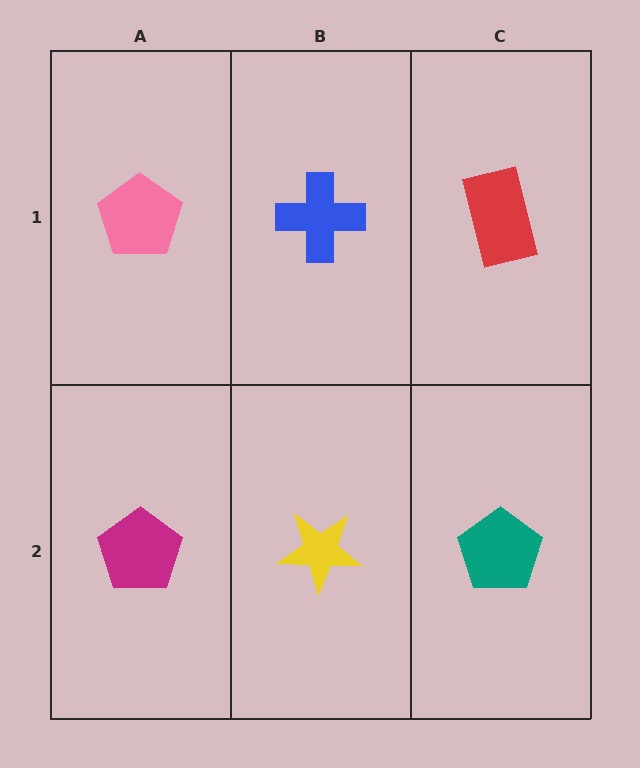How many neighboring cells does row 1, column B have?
3.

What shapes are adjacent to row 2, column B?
A blue cross (row 1, column B), a magenta pentagon (row 2, column A), a teal pentagon (row 2, column C).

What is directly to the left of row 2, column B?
A magenta pentagon.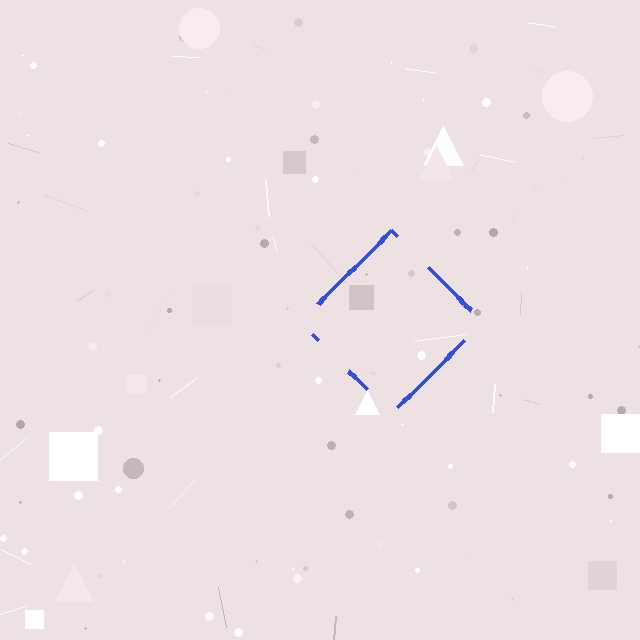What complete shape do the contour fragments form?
The contour fragments form a diamond.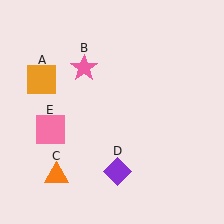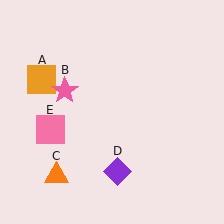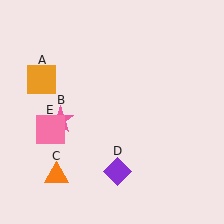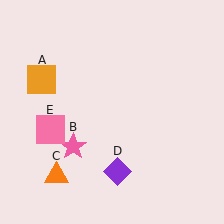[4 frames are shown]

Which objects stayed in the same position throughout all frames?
Orange square (object A) and orange triangle (object C) and purple diamond (object D) and pink square (object E) remained stationary.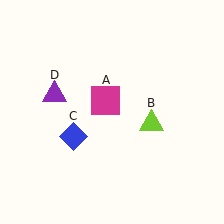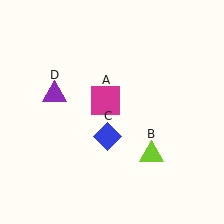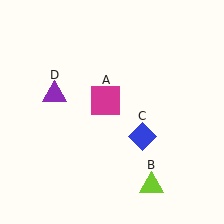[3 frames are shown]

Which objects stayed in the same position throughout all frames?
Magenta square (object A) and purple triangle (object D) remained stationary.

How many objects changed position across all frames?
2 objects changed position: lime triangle (object B), blue diamond (object C).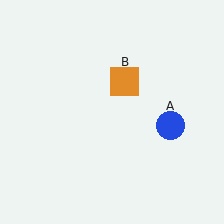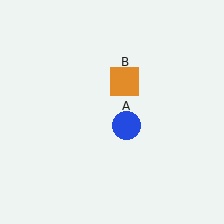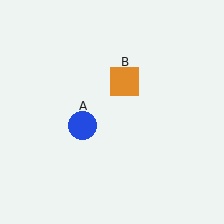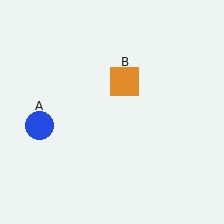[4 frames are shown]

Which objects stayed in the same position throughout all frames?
Orange square (object B) remained stationary.